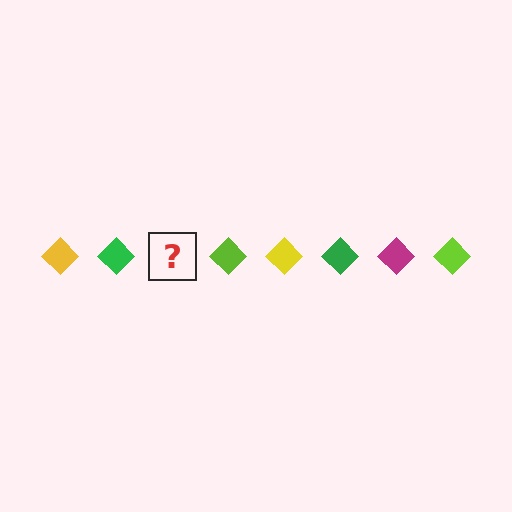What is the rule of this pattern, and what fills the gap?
The rule is that the pattern cycles through yellow, green, magenta, lime diamonds. The gap should be filled with a magenta diamond.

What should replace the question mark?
The question mark should be replaced with a magenta diamond.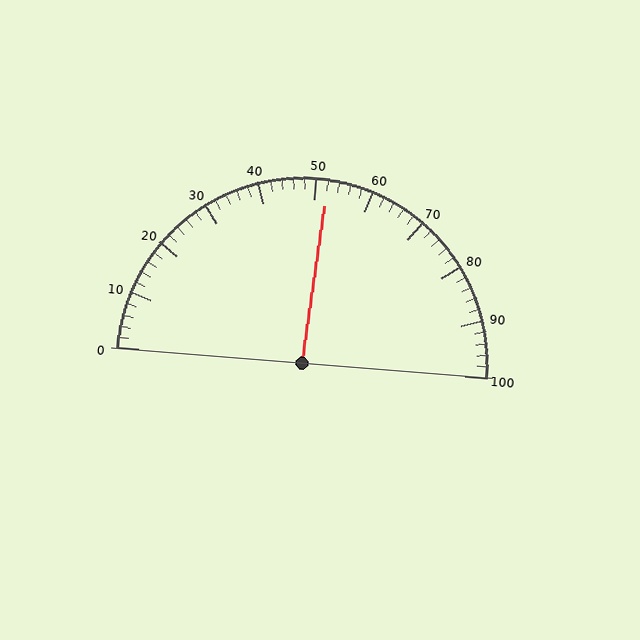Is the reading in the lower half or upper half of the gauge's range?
The reading is in the upper half of the range (0 to 100).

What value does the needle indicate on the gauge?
The needle indicates approximately 52.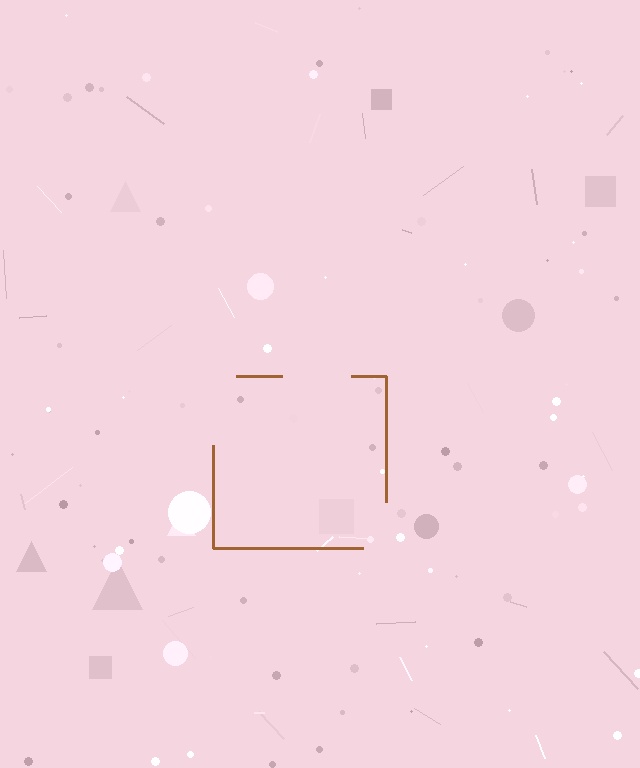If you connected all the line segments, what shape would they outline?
They would outline a square.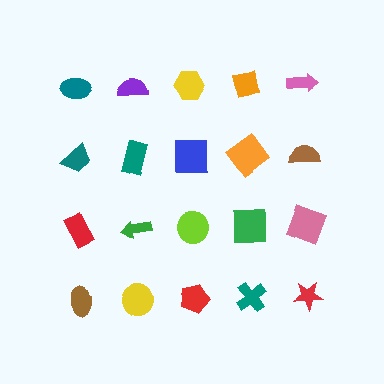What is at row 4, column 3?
A red pentagon.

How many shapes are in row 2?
5 shapes.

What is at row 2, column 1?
A teal trapezoid.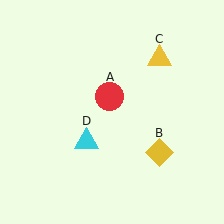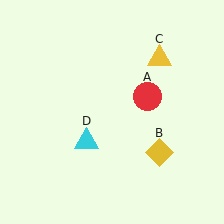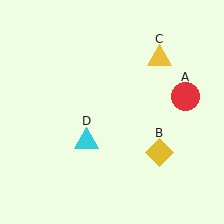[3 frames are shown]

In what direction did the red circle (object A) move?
The red circle (object A) moved right.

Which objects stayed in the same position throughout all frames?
Yellow diamond (object B) and yellow triangle (object C) and cyan triangle (object D) remained stationary.